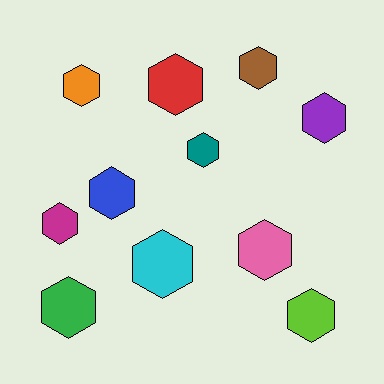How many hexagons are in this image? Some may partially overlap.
There are 11 hexagons.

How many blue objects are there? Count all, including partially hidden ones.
There is 1 blue object.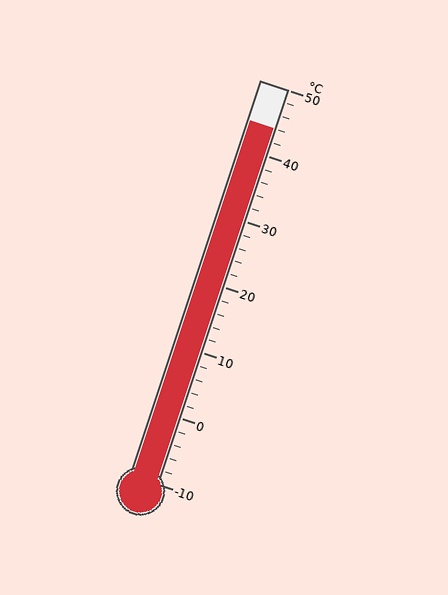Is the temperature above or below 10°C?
The temperature is above 10°C.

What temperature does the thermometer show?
The thermometer shows approximately 44°C.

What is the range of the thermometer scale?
The thermometer scale ranges from -10°C to 50°C.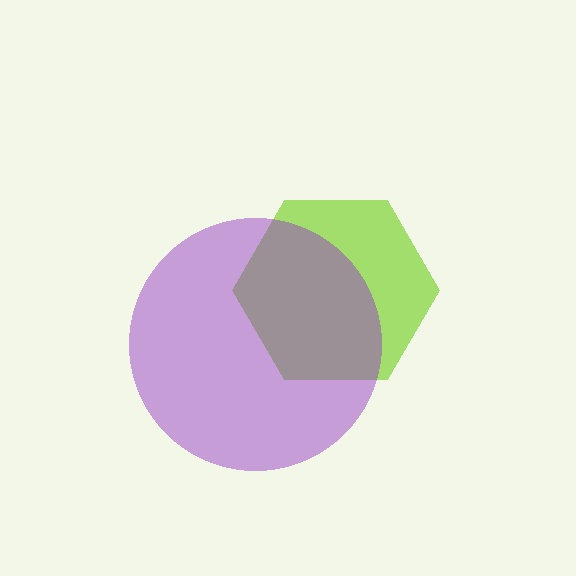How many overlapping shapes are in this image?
There are 2 overlapping shapes in the image.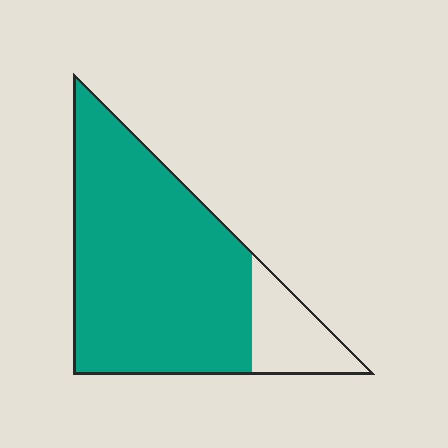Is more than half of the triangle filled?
Yes.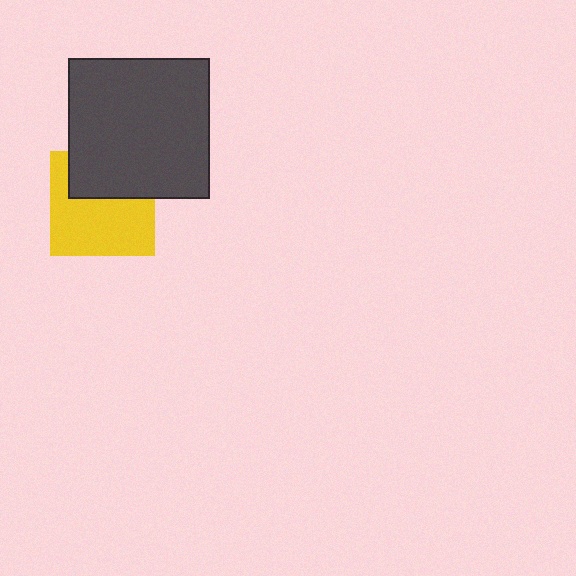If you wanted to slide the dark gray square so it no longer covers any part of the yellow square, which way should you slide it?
Slide it up — that is the most direct way to separate the two shapes.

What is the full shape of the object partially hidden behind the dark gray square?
The partially hidden object is a yellow square.